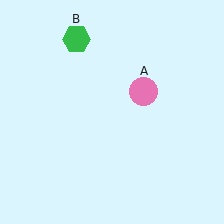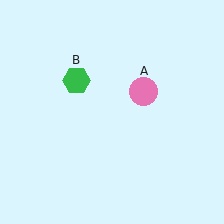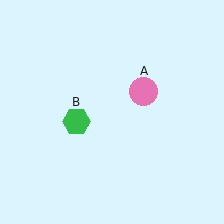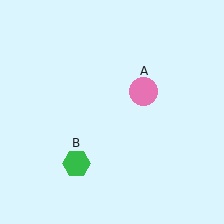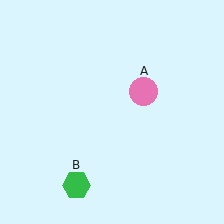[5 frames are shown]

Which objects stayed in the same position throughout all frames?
Pink circle (object A) remained stationary.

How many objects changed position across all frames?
1 object changed position: green hexagon (object B).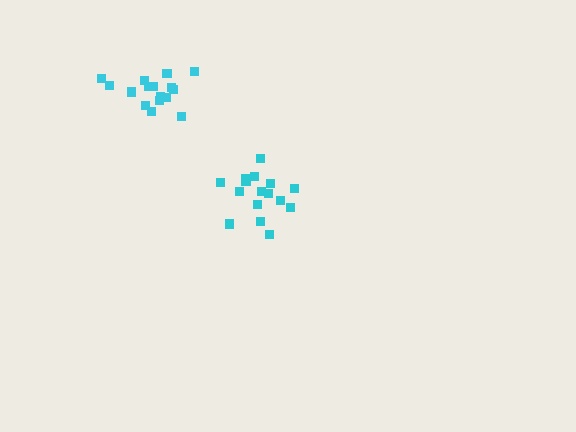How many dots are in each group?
Group 1: 16 dots, Group 2: 16 dots (32 total).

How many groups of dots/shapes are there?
There are 2 groups.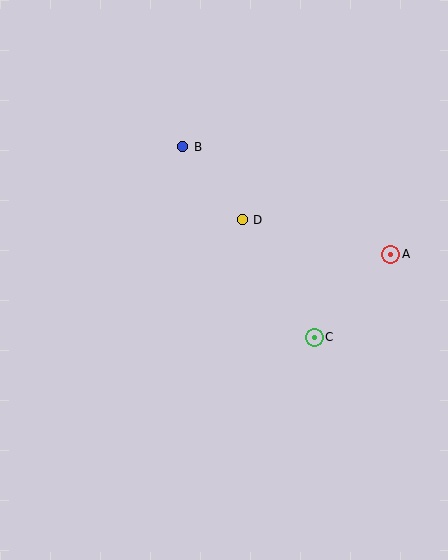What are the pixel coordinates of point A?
Point A is at (391, 254).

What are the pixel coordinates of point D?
Point D is at (242, 220).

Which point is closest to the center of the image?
Point D at (242, 220) is closest to the center.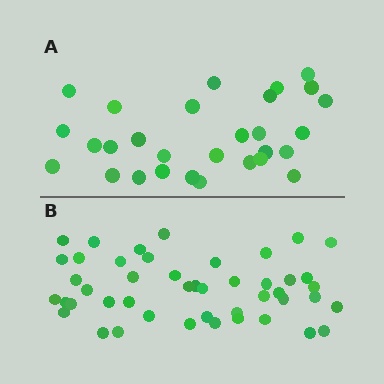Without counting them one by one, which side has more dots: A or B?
Region B (the bottom region) has more dots.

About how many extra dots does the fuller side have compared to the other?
Region B has approximately 15 more dots than region A.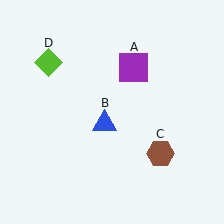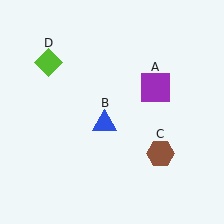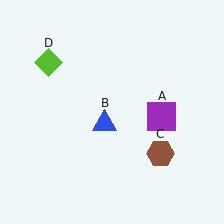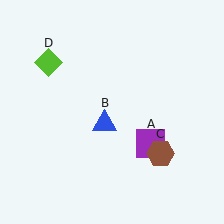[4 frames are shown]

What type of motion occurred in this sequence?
The purple square (object A) rotated clockwise around the center of the scene.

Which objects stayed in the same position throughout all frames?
Blue triangle (object B) and brown hexagon (object C) and lime diamond (object D) remained stationary.